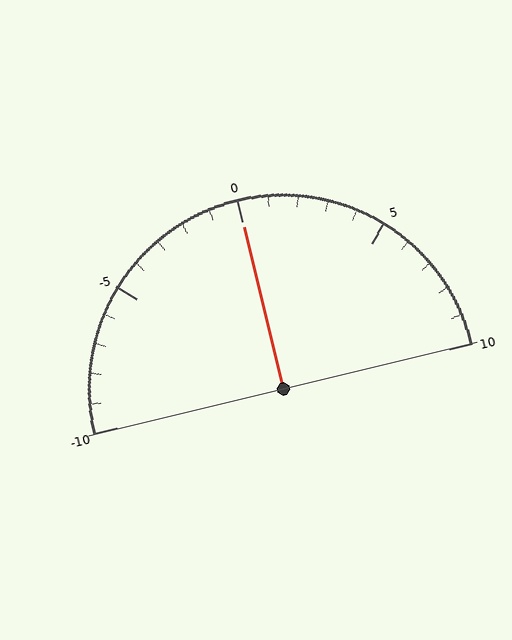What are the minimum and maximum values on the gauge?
The gauge ranges from -10 to 10.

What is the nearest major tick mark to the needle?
The nearest major tick mark is 0.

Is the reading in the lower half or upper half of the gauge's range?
The reading is in the upper half of the range (-10 to 10).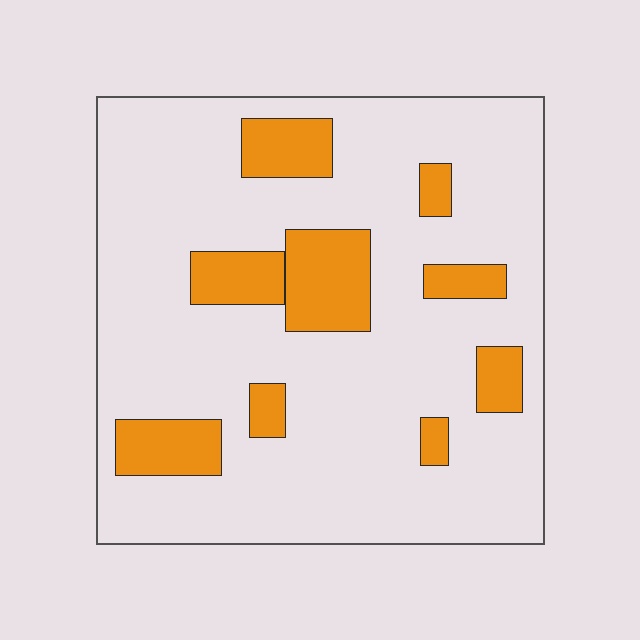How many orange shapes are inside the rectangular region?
9.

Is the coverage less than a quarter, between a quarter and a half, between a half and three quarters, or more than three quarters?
Less than a quarter.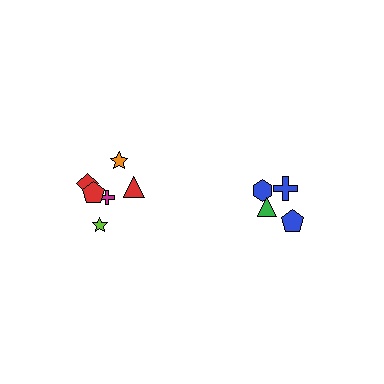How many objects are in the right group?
There are 4 objects.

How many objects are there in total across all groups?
There are 10 objects.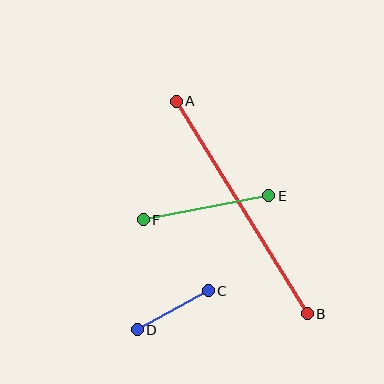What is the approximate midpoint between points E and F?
The midpoint is at approximately (206, 208) pixels.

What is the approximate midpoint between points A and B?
The midpoint is at approximately (242, 207) pixels.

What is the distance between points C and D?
The distance is approximately 81 pixels.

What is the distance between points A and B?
The distance is approximately 249 pixels.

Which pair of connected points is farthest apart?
Points A and B are farthest apart.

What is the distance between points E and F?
The distance is approximately 128 pixels.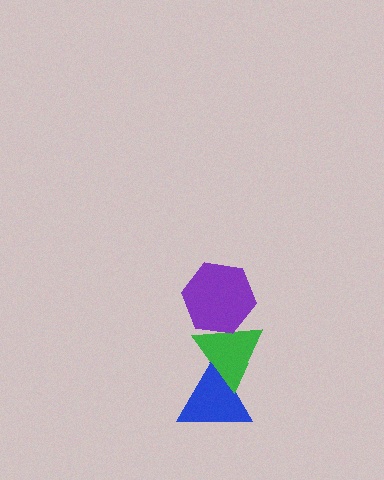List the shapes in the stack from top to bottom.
From top to bottom: the purple hexagon, the green triangle, the blue triangle.